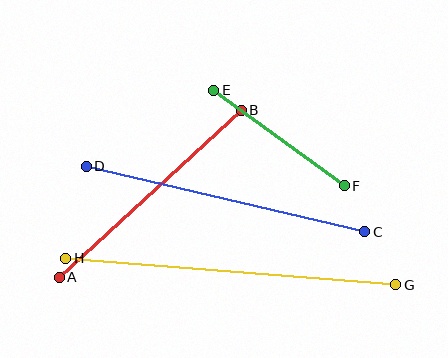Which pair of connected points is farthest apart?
Points G and H are farthest apart.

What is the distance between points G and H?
The distance is approximately 331 pixels.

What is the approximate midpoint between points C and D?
The midpoint is at approximately (226, 199) pixels.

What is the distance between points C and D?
The distance is approximately 287 pixels.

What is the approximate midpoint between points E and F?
The midpoint is at approximately (279, 138) pixels.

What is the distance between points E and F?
The distance is approximately 162 pixels.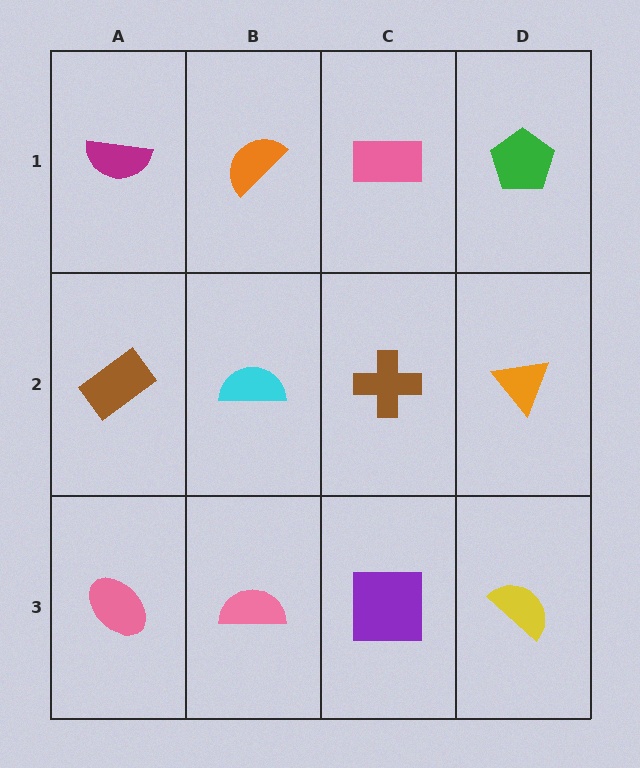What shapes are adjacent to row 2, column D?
A green pentagon (row 1, column D), a yellow semicircle (row 3, column D), a brown cross (row 2, column C).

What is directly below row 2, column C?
A purple square.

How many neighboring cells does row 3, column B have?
3.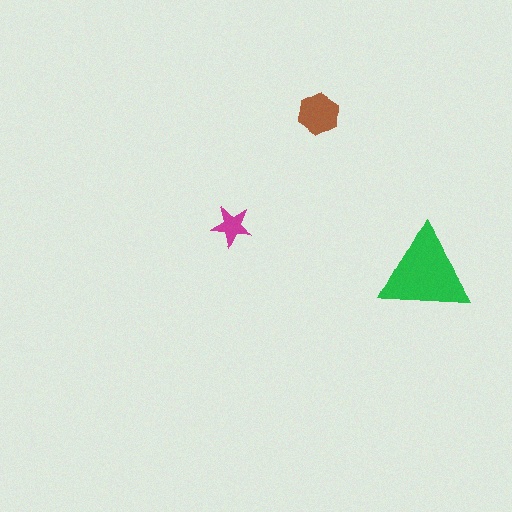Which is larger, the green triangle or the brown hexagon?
The green triangle.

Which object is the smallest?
The magenta star.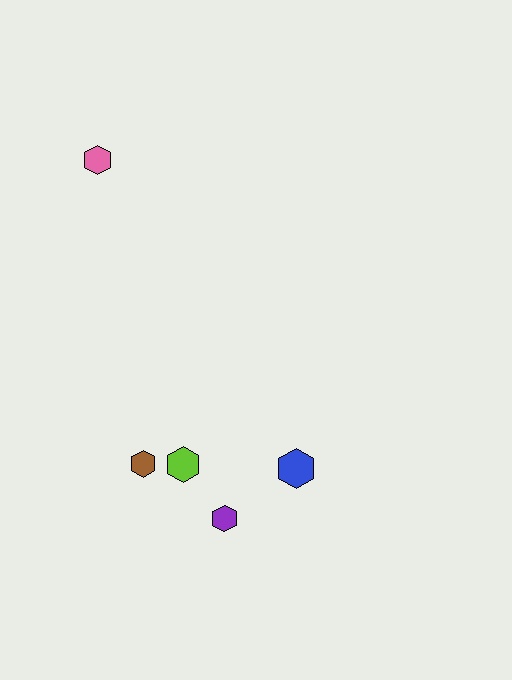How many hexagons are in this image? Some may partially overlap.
There are 5 hexagons.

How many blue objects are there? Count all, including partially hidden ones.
There is 1 blue object.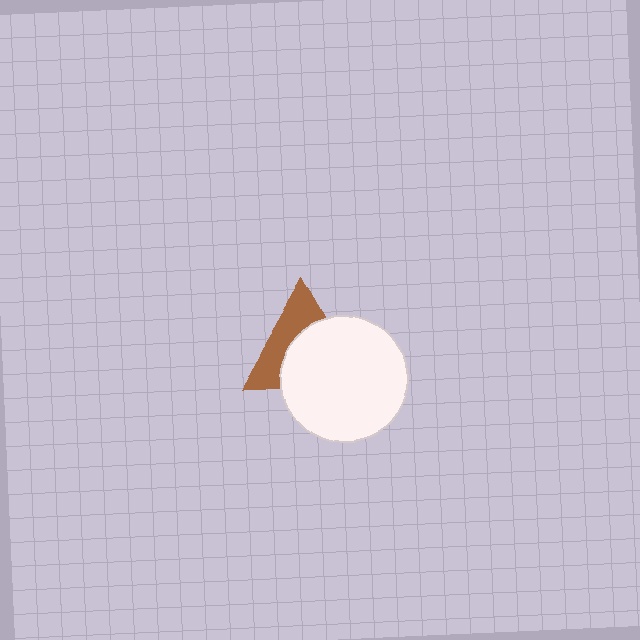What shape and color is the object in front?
The object in front is a white circle.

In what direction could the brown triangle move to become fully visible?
The brown triangle could move up. That would shift it out from behind the white circle entirely.